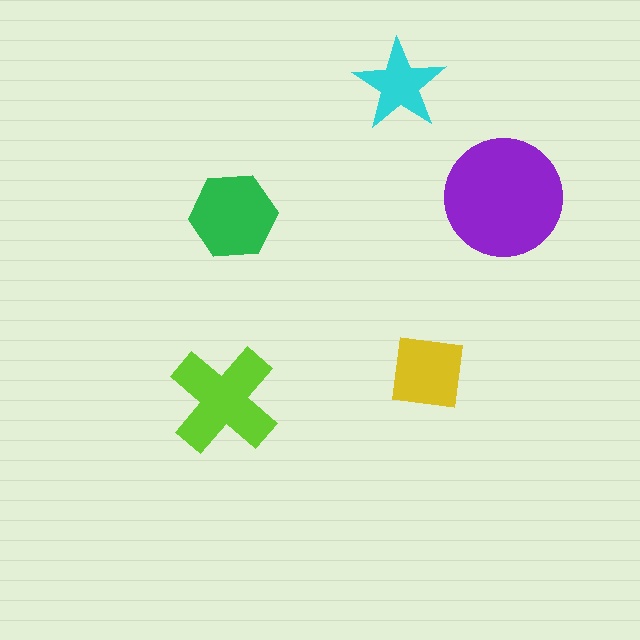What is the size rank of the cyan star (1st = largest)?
5th.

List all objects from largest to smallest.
The purple circle, the lime cross, the green hexagon, the yellow square, the cyan star.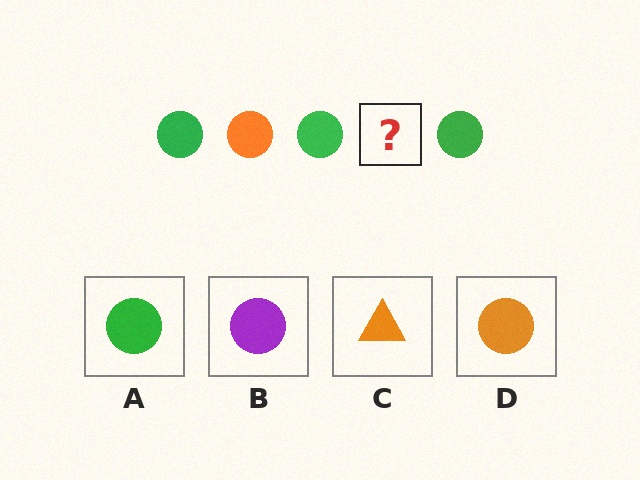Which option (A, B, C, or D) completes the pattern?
D.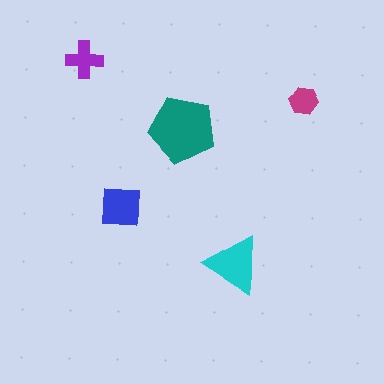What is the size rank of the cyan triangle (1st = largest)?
2nd.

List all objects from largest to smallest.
The teal pentagon, the cyan triangle, the blue square, the purple cross, the magenta hexagon.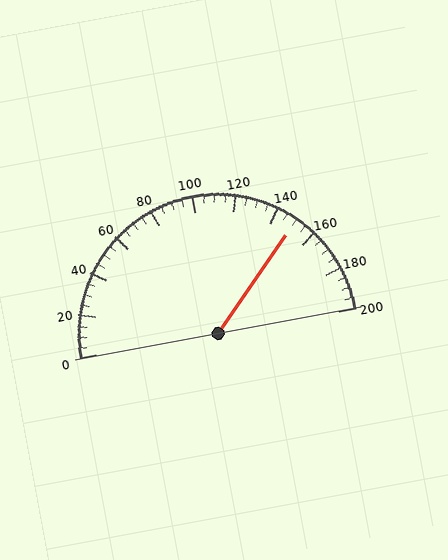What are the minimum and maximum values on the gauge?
The gauge ranges from 0 to 200.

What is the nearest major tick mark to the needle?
The nearest major tick mark is 160.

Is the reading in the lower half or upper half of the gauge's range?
The reading is in the upper half of the range (0 to 200).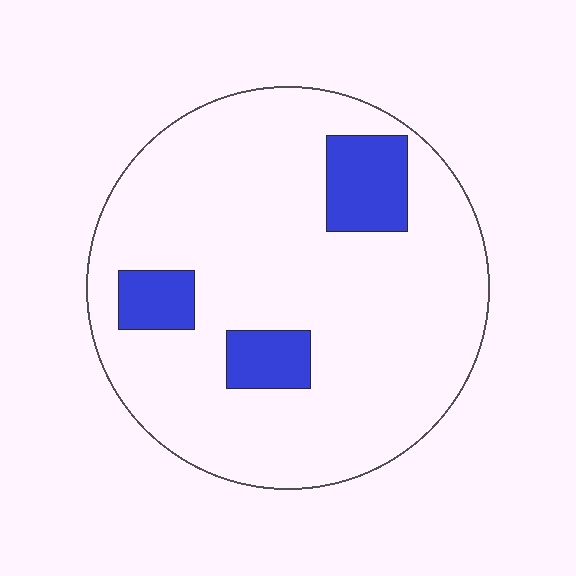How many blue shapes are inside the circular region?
3.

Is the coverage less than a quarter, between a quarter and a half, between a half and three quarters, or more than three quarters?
Less than a quarter.